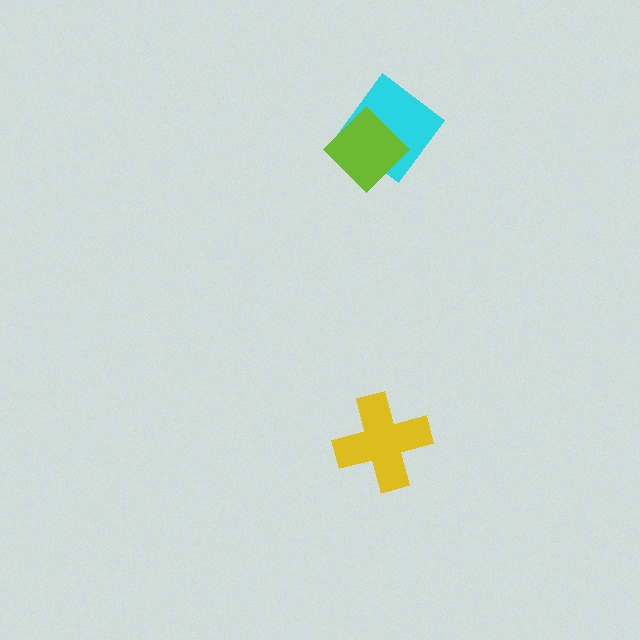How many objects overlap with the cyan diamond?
1 object overlaps with the cyan diamond.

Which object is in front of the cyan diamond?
The lime diamond is in front of the cyan diamond.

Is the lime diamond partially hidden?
No, no other shape covers it.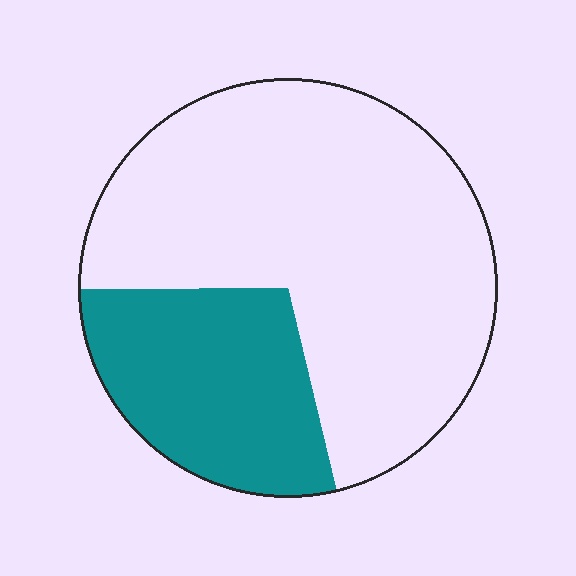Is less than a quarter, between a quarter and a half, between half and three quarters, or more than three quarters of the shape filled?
Between a quarter and a half.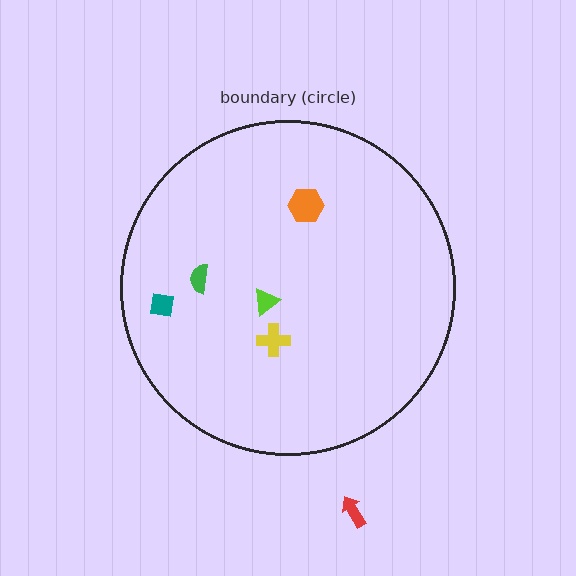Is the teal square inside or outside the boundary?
Inside.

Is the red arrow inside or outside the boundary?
Outside.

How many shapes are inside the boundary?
5 inside, 1 outside.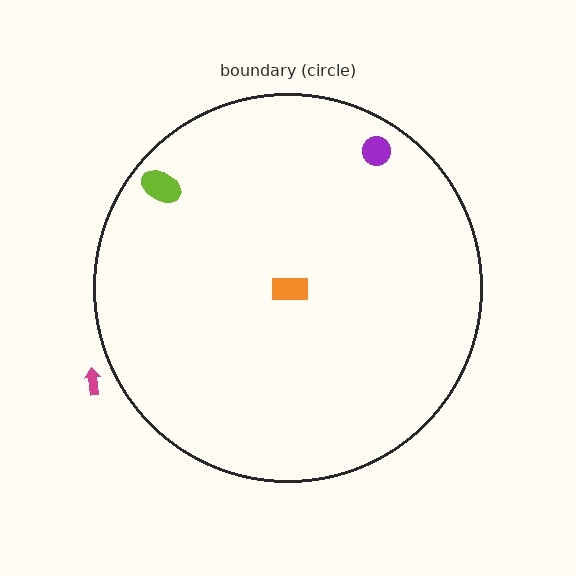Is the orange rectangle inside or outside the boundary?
Inside.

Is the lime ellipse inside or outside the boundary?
Inside.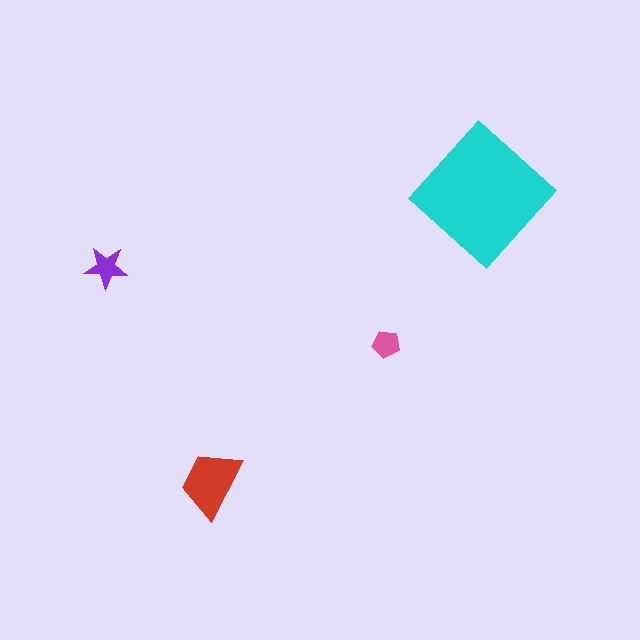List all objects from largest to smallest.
The cyan diamond, the red trapezoid, the purple star, the pink pentagon.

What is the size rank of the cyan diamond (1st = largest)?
1st.